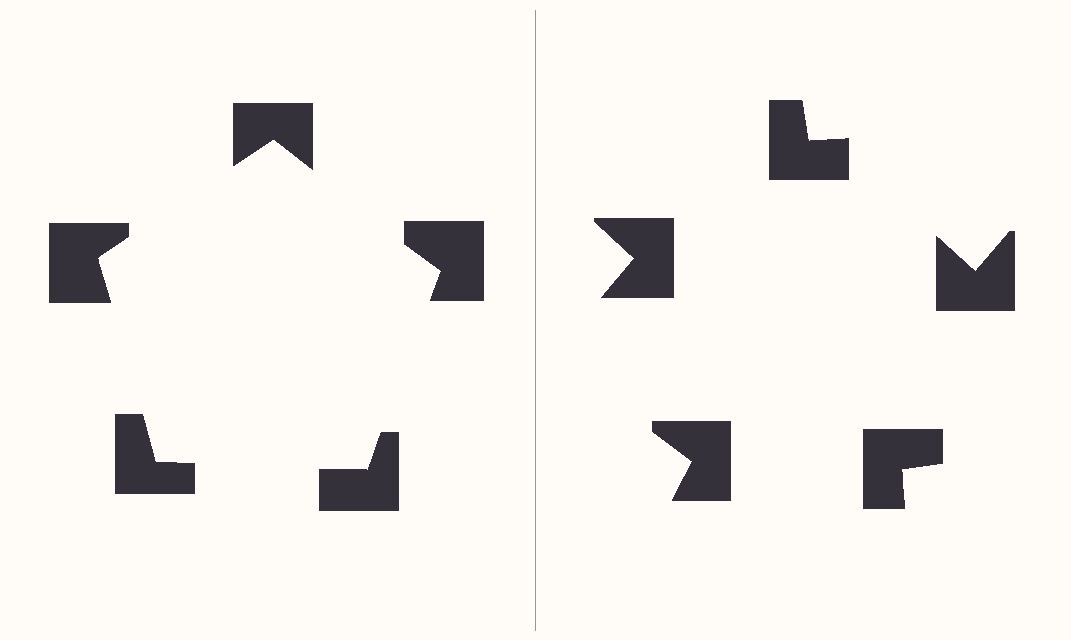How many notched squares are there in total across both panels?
10 — 5 on each side.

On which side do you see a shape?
An illusory pentagon appears on the left side. On the right side the wedge cuts are rotated, so no coherent shape forms.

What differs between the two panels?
The notched squares are positioned identically on both sides; only the wedge orientations differ. On the left they align to a pentagon; on the right they are misaligned.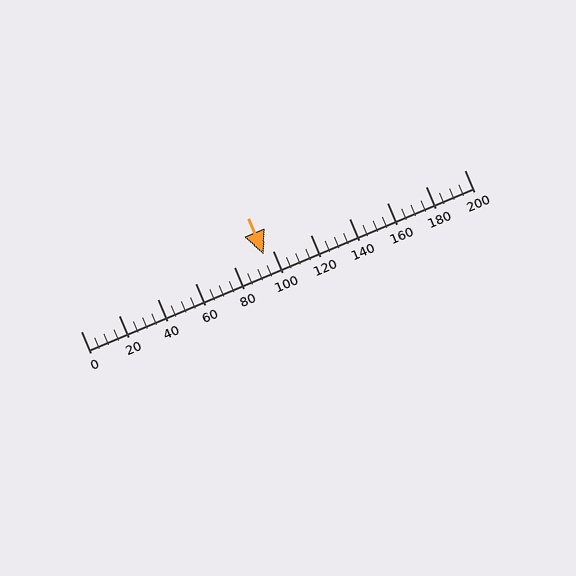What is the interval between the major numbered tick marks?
The major tick marks are spaced 20 units apart.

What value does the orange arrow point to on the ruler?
The orange arrow points to approximately 95.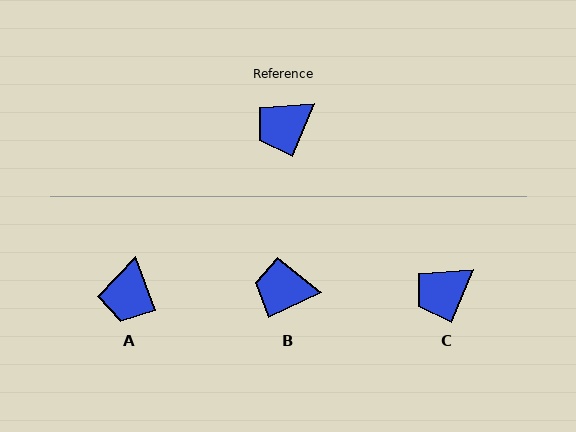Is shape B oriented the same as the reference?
No, it is off by about 43 degrees.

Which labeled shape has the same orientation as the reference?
C.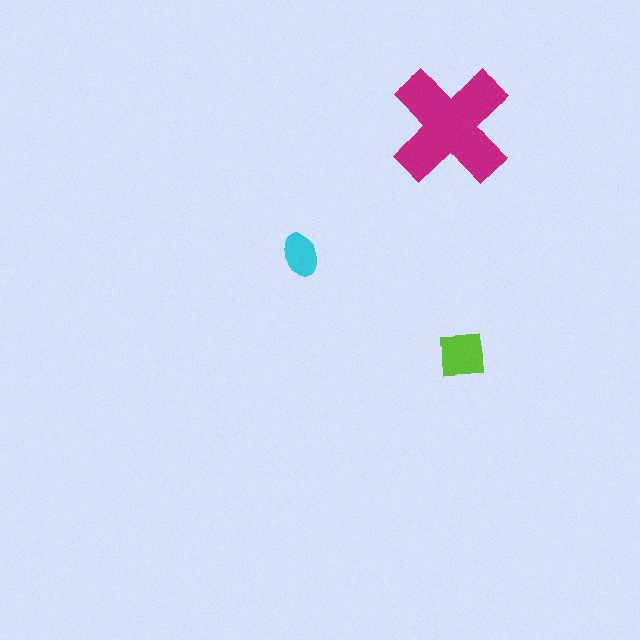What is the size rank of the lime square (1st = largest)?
2nd.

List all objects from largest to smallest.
The magenta cross, the lime square, the cyan ellipse.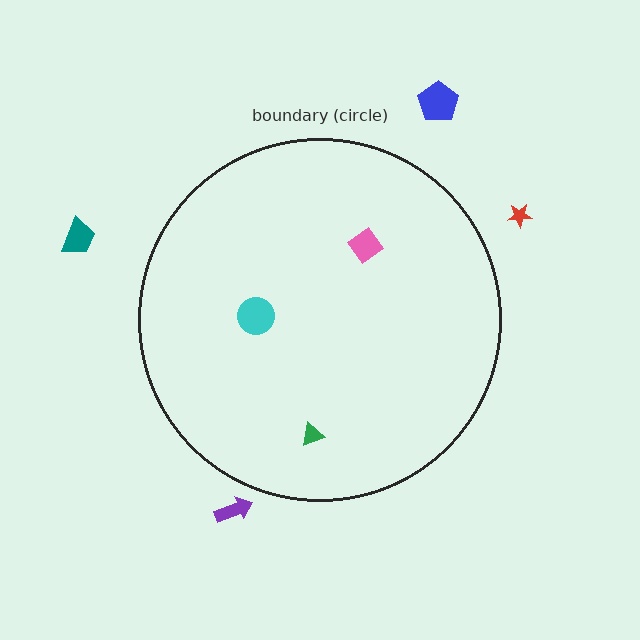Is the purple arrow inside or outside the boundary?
Outside.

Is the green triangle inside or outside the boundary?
Inside.